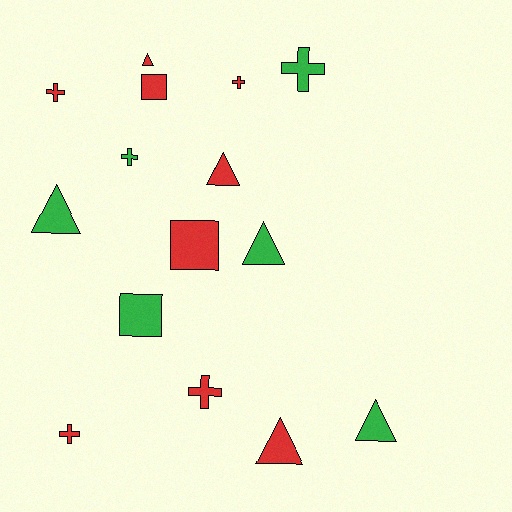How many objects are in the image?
There are 15 objects.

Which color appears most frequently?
Red, with 9 objects.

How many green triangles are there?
There are 3 green triangles.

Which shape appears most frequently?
Cross, with 6 objects.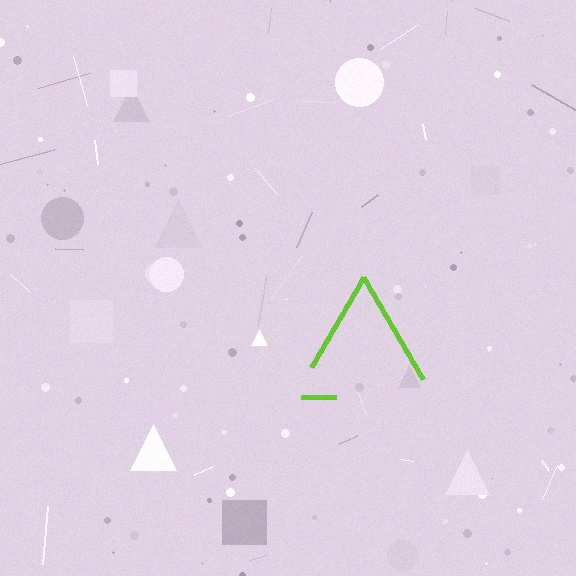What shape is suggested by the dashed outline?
The dashed outline suggests a triangle.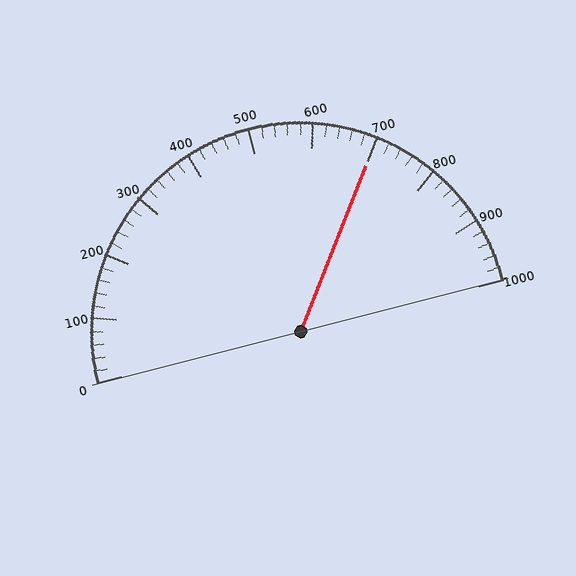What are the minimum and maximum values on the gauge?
The gauge ranges from 0 to 1000.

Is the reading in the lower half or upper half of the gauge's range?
The reading is in the upper half of the range (0 to 1000).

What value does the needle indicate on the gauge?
The needle indicates approximately 700.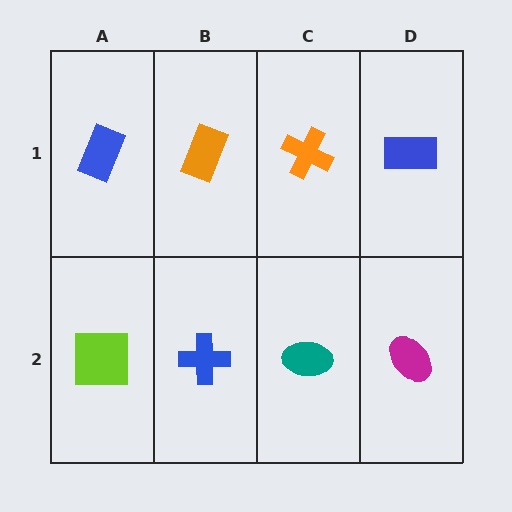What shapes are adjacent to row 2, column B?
An orange rectangle (row 1, column B), a lime square (row 2, column A), a teal ellipse (row 2, column C).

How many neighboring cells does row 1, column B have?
3.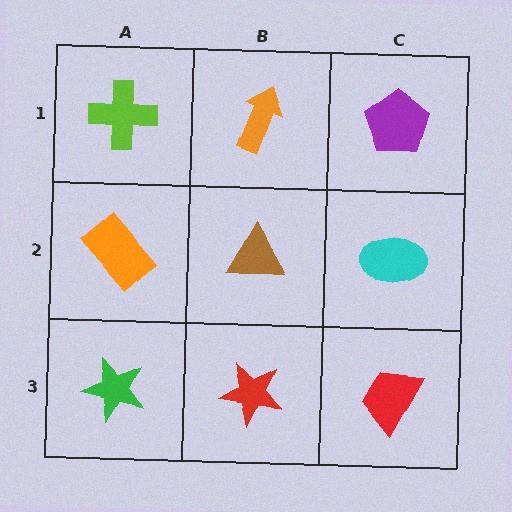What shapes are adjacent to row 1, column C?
A cyan ellipse (row 2, column C), an orange arrow (row 1, column B).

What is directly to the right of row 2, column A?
A brown triangle.